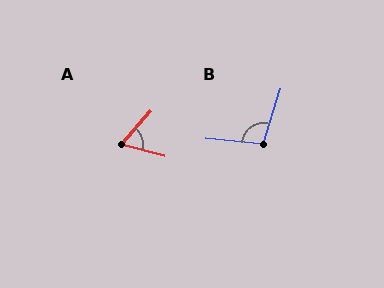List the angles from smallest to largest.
A (64°), B (102°).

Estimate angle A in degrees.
Approximately 64 degrees.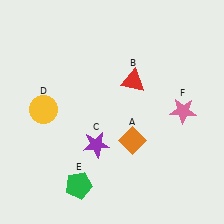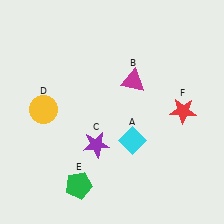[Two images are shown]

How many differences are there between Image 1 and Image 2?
There are 3 differences between the two images.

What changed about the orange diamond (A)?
In Image 1, A is orange. In Image 2, it changed to cyan.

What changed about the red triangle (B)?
In Image 1, B is red. In Image 2, it changed to magenta.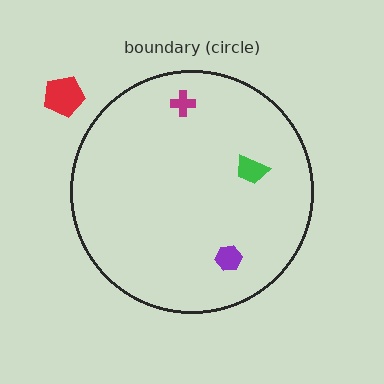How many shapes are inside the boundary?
3 inside, 1 outside.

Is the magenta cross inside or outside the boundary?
Inside.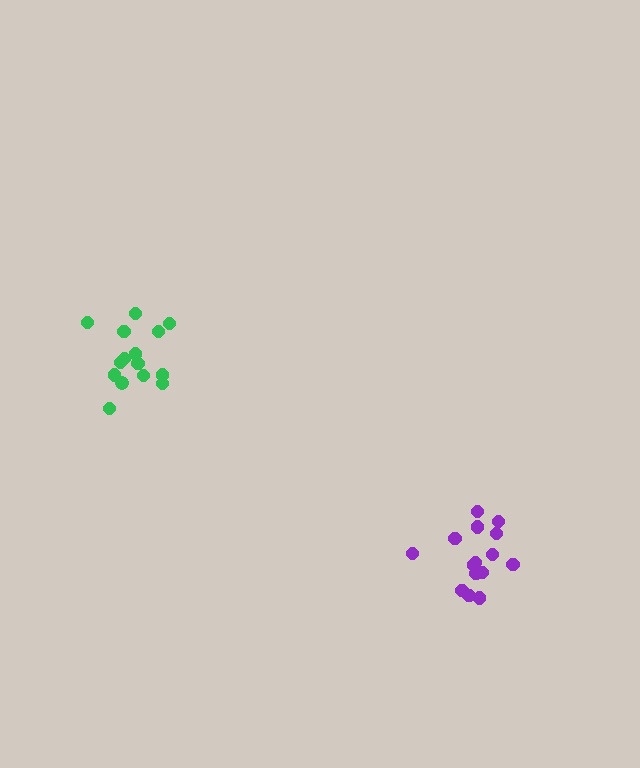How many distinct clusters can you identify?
There are 2 distinct clusters.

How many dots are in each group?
Group 1: 15 dots, Group 2: 15 dots (30 total).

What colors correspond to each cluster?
The clusters are colored: purple, green.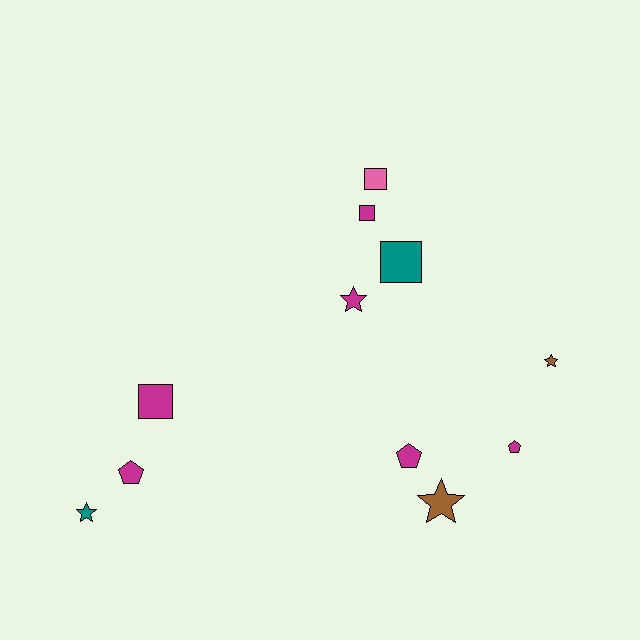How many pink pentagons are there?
There are no pink pentagons.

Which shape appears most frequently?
Star, with 4 objects.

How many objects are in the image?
There are 11 objects.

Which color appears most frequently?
Magenta, with 6 objects.